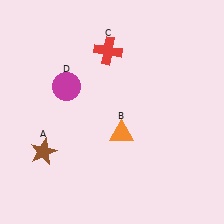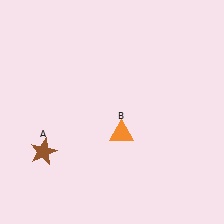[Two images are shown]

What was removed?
The red cross (C), the magenta circle (D) were removed in Image 2.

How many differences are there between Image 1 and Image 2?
There are 2 differences between the two images.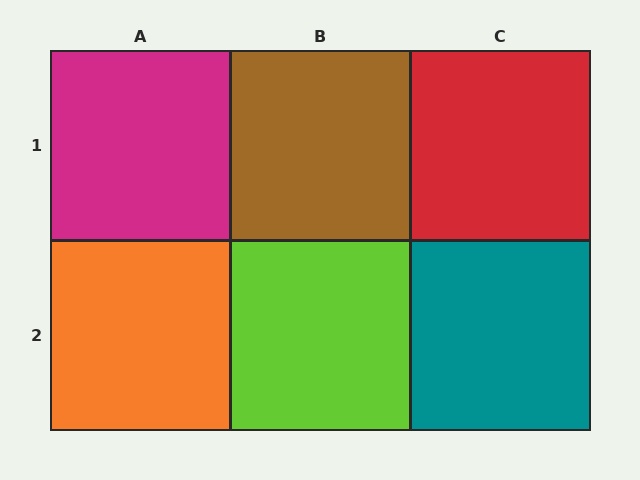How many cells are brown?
1 cell is brown.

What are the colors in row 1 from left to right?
Magenta, brown, red.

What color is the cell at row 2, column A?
Orange.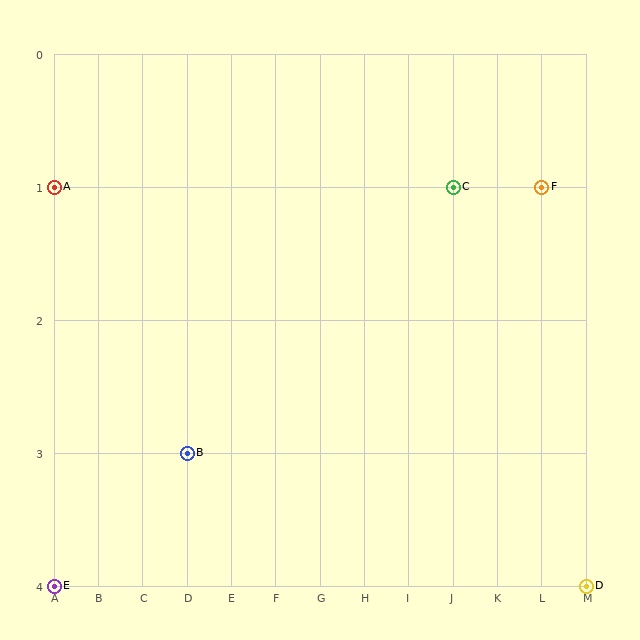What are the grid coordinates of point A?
Point A is at grid coordinates (A, 1).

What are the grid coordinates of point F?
Point F is at grid coordinates (L, 1).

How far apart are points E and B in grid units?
Points E and B are 3 columns and 1 row apart (about 3.2 grid units diagonally).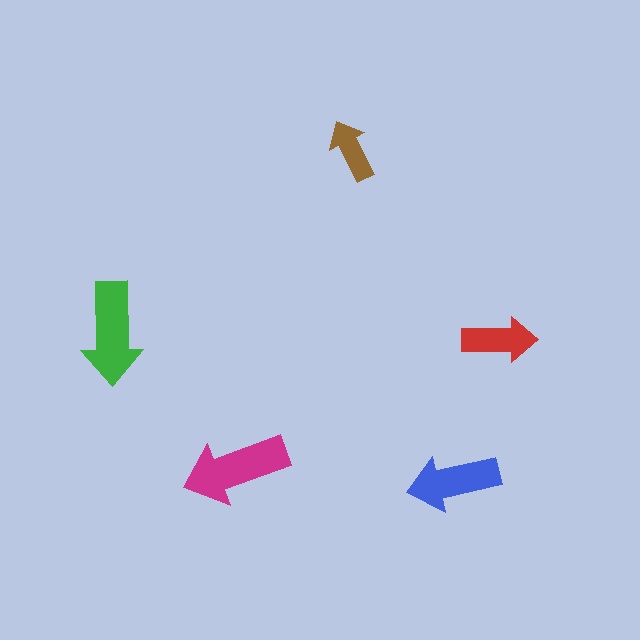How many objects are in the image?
There are 5 objects in the image.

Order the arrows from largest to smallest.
the magenta one, the green one, the blue one, the red one, the brown one.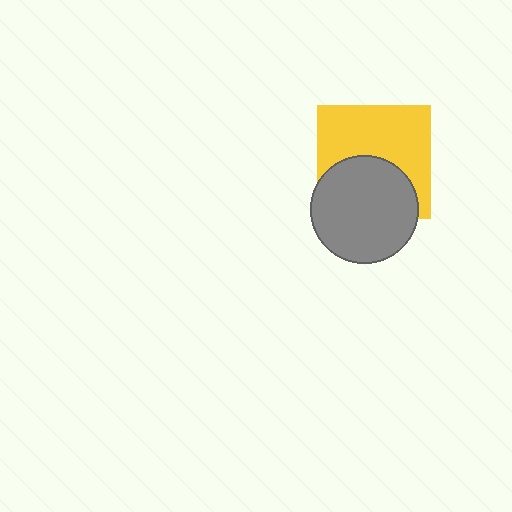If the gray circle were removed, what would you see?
You would see the complete yellow square.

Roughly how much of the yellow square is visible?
About half of it is visible (roughly 57%).